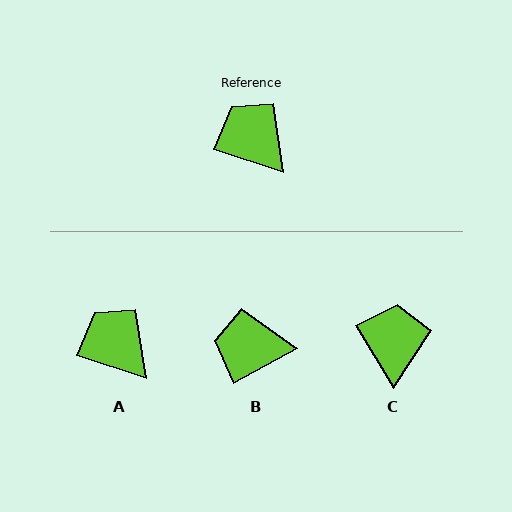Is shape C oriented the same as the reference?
No, it is off by about 42 degrees.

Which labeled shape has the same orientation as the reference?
A.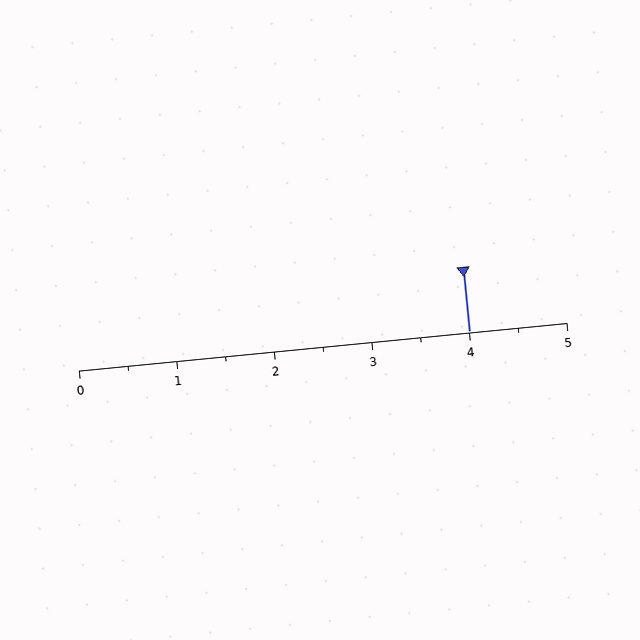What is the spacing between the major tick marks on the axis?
The major ticks are spaced 1 apart.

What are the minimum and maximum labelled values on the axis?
The axis runs from 0 to 5.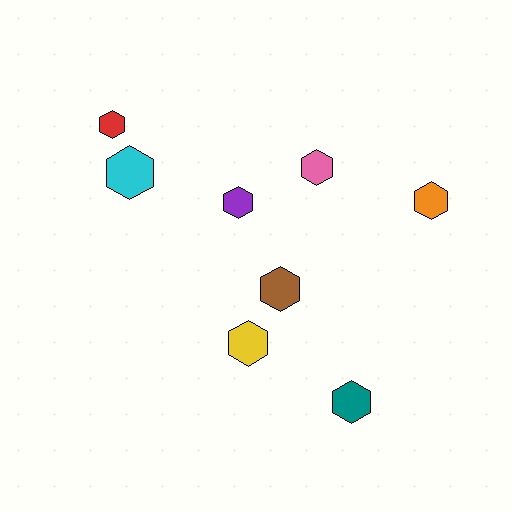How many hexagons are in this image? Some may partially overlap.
There are 8 hexagons.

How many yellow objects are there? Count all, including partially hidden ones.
There is 1 yellow object.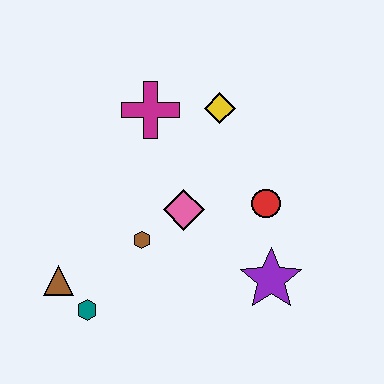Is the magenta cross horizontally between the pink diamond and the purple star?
No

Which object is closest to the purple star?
The red circle is closest to the purple star.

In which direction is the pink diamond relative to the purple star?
The pink diamond is to the left of the purple star.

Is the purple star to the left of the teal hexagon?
No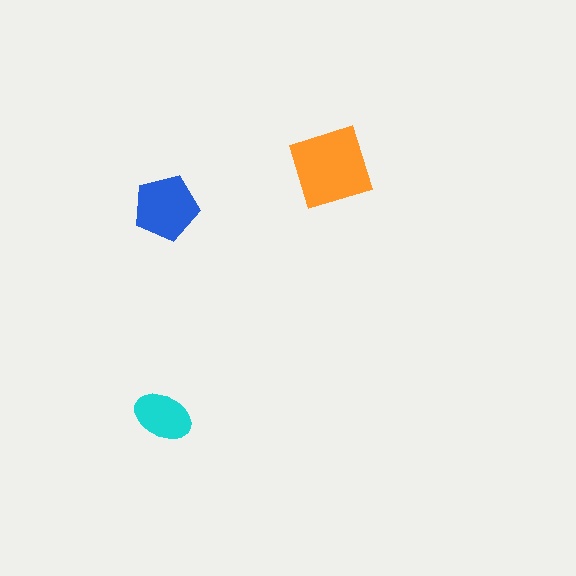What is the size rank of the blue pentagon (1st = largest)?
2nd.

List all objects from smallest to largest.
The cyan ellipse, the blue pentagon, the orange square.